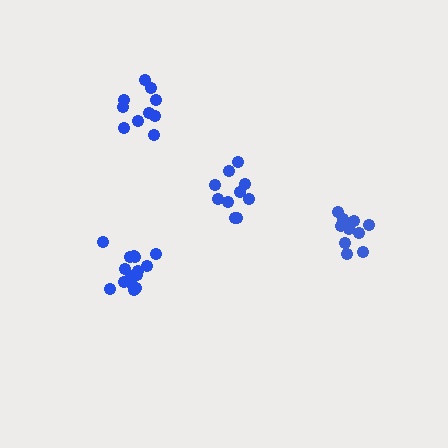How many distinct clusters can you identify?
There are 4 distinct clusters.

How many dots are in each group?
Group 1: 10 dots, Group 2: 10 dots, Group 3: 10 dots, Group 4: 15 dots (45 total).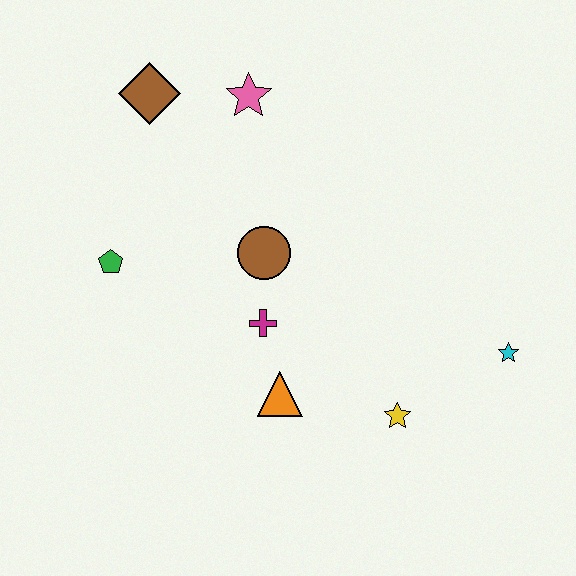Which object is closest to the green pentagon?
The brown circle is closest to the green pentagon.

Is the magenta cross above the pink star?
No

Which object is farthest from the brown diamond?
The cyan star is farthest from the brown diamond.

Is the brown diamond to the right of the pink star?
No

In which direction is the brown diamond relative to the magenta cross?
The brown diamond is above the magenta cross.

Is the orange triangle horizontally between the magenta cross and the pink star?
No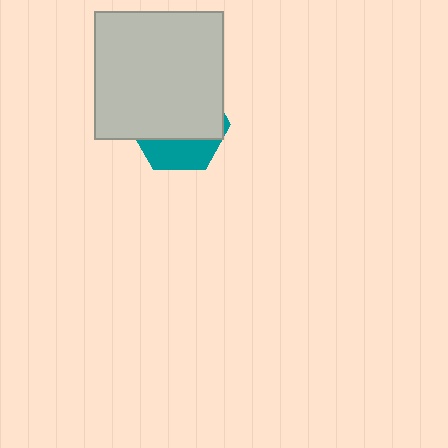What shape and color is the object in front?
The object in front is a light gray square.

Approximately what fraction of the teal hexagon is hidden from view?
Roughly 69% of the teal hexagon is hidden behind the light gray square.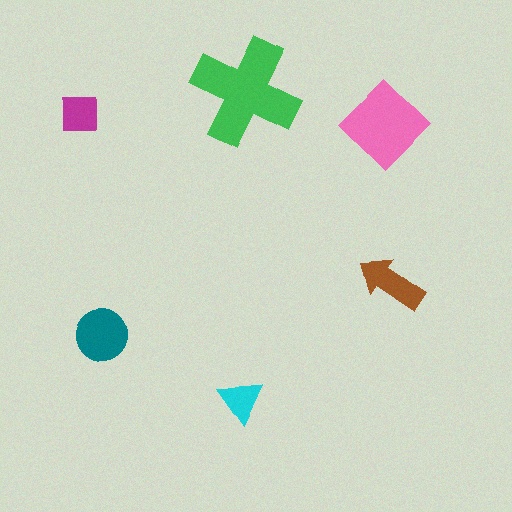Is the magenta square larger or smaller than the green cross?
Smaller.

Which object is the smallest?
The cyan triangle.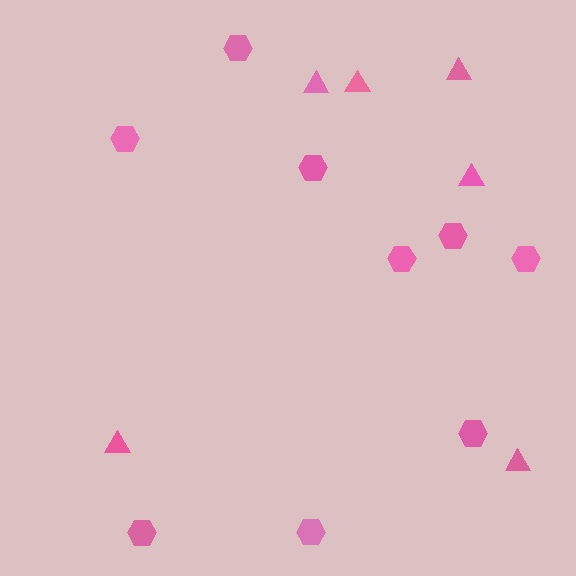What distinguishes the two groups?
There are 2 groups: one group of hexagons (9) and one group of triangles (6).